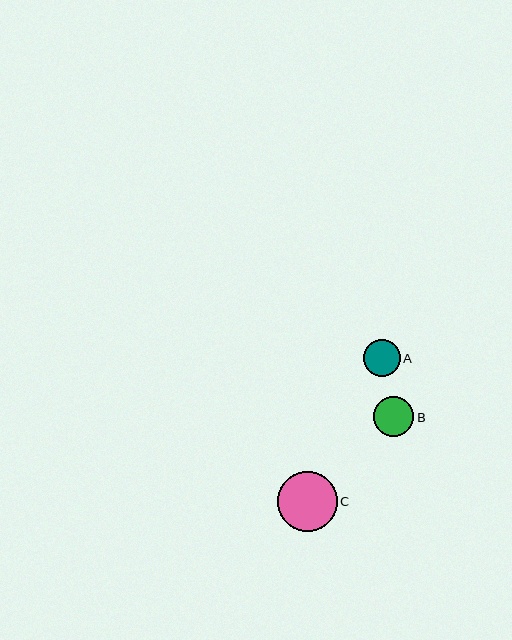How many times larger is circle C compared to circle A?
Circle C is approximately 1.6 times the size of circle A.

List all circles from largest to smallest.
From largest to smallest: C, B, A.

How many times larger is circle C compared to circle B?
Circle C is approximately 1.5 times the size of circle B.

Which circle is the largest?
Circle C is the largest with a size of approximately 60 pixels.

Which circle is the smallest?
Circle A is the smallest with a size of approximately 37 pixels.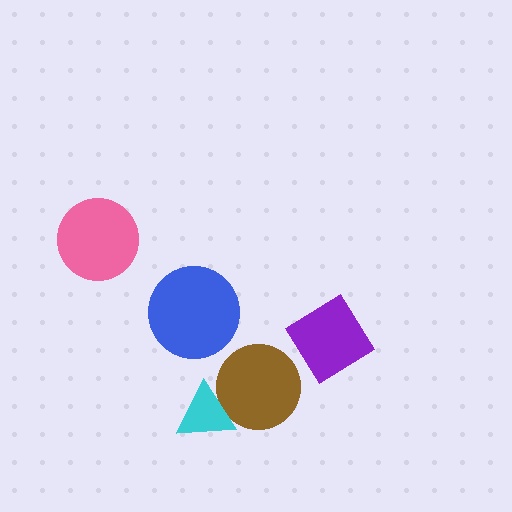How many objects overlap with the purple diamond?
0 objects overlap with the purple diamond.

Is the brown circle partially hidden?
Yes, it is partially covered by another shape.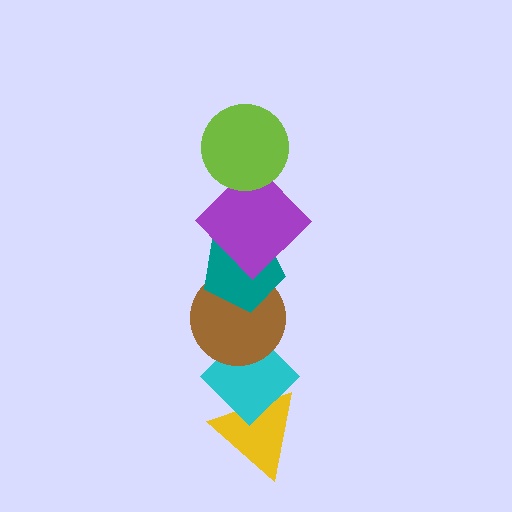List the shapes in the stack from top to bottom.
From top to bottom: the lime circle, the purple diamond, the teal pentagon, the brown circle, the cyan diamond, the yellow triangle.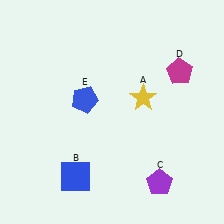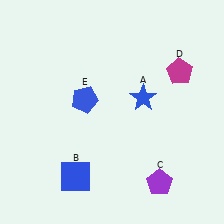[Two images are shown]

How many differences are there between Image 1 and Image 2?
There is 1 difference between the two images.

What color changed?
The star (A) changed from yellow in Image 1 to blue in Image 2.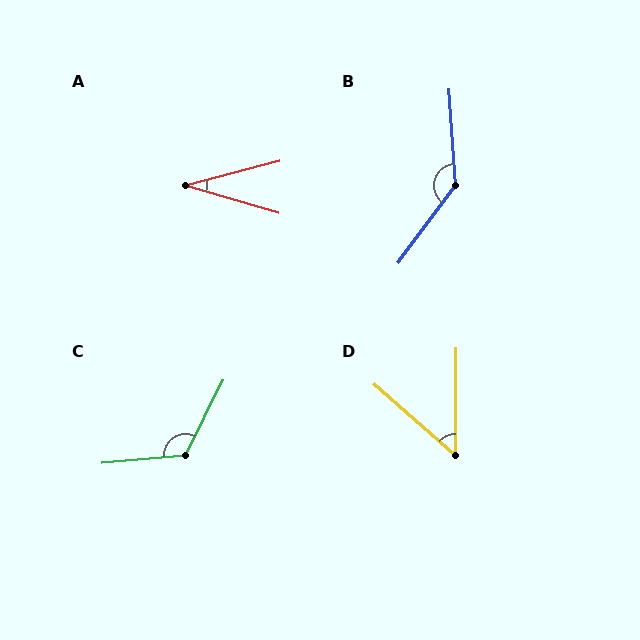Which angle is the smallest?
A, at approximately 31 degrees.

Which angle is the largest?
B, at approximately 140 degrees.